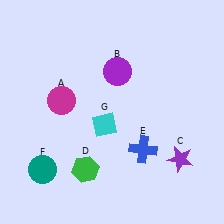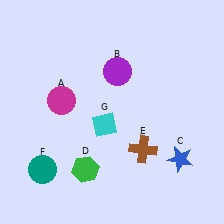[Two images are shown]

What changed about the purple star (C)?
In Image 1, C is purple. In Image 2, it changed to blue.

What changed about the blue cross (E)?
In Image 1, E is blue. In Image 2, it changed to brown.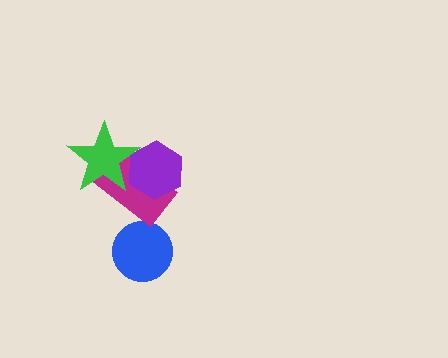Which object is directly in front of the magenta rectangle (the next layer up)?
The purple hexagon is directly in front of the magenta rectangle.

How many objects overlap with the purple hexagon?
2 objects overlap with the purple hexagon.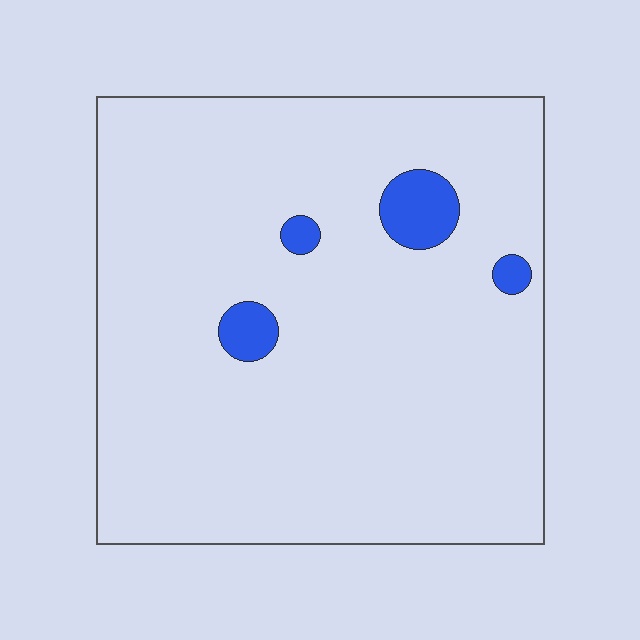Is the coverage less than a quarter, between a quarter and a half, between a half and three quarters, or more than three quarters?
Less than a quarter.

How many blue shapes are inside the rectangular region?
4.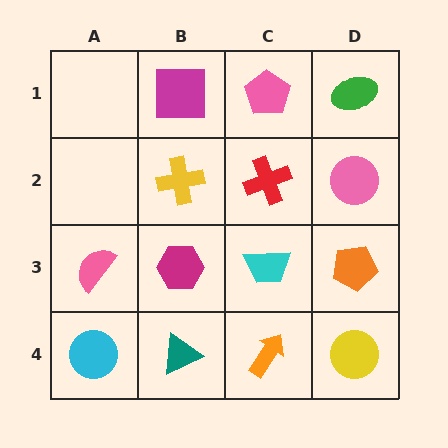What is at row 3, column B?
A magenta hexagon.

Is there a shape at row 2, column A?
No, that cell is empty.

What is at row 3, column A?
A pink semicircle.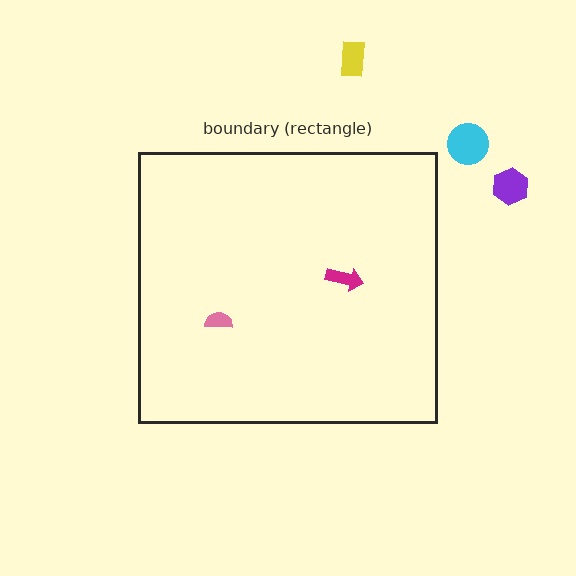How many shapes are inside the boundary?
2 inside, 3 outside.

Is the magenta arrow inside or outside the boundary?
Inside.